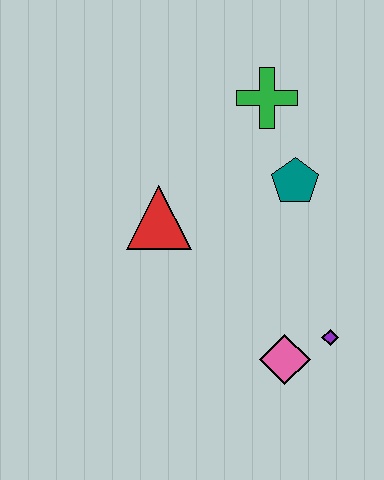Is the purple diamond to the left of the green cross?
No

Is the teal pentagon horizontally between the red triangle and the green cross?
No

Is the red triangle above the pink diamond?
Yes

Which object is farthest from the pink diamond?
The green cross is farthest from the pink diamond.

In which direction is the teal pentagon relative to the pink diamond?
The teal pentagon is above the pink diamond.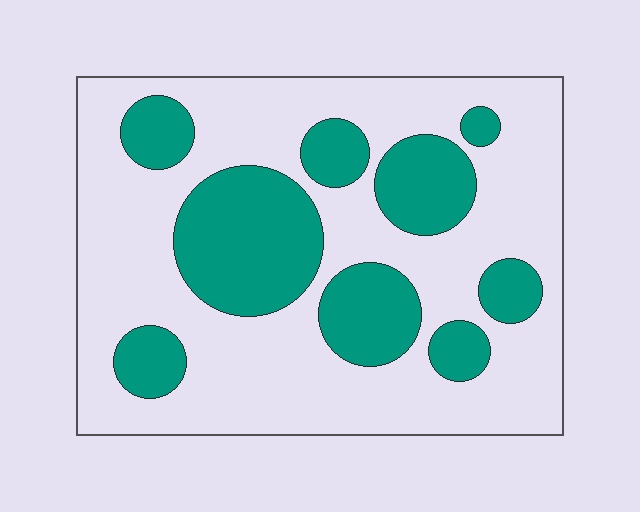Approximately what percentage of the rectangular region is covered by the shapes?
Approximately 30%.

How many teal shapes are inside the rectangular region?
9.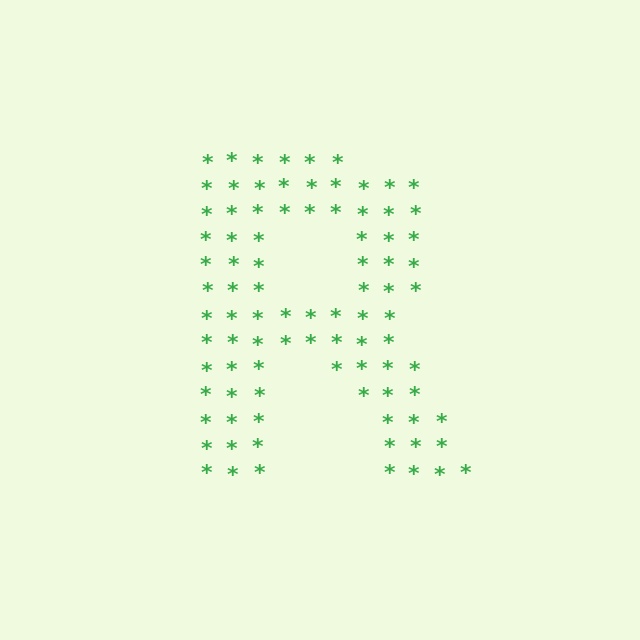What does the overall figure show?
The overall figure shows the letter R.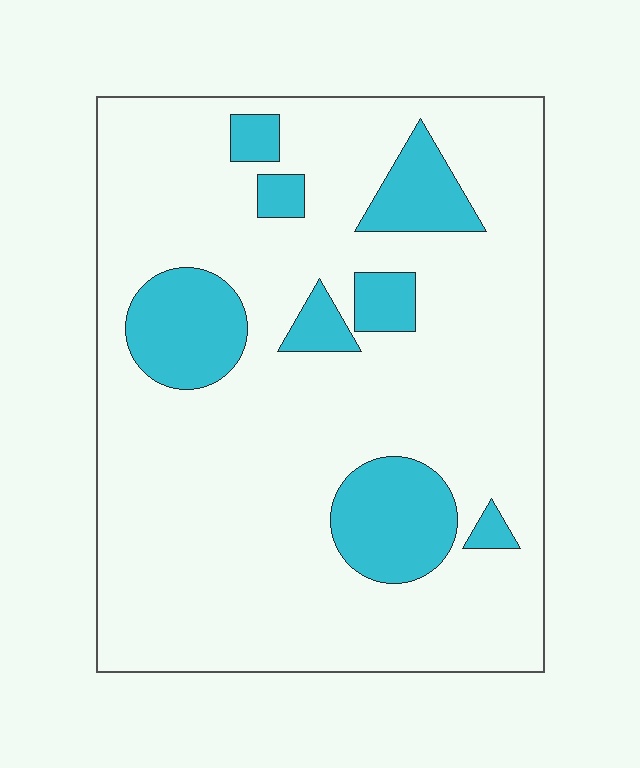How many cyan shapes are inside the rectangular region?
8.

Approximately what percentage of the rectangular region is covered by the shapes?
Approximately 15%.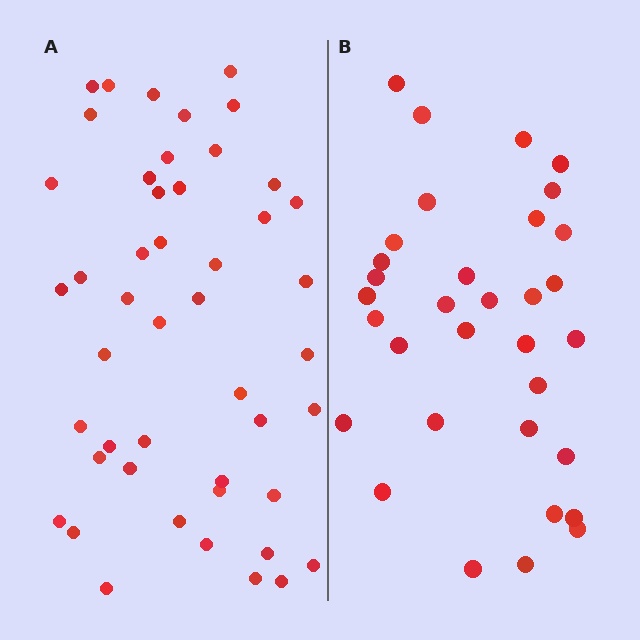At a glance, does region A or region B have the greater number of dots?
Region A (the left region) has more dots.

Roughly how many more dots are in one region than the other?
Region A has approximately 15 more dots than region B.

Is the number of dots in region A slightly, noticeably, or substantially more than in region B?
Region A has noticeably more, but not dramatically so. The ratio is roughly 1.4 to 1.